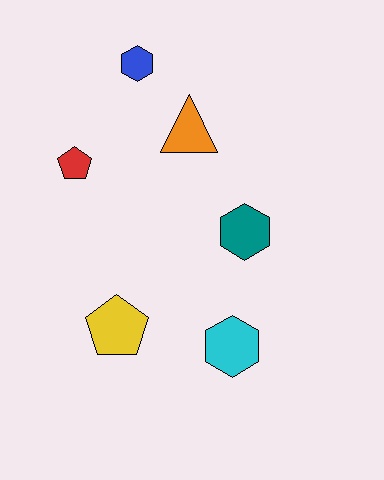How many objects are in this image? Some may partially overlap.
There are 6 objects.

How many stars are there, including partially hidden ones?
There are no stars.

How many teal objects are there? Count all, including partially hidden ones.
There is 1 teal object.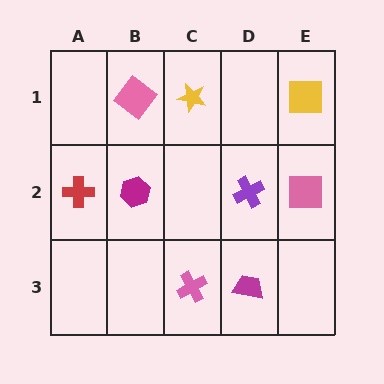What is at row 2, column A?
A red cross.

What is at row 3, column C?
A pink cross.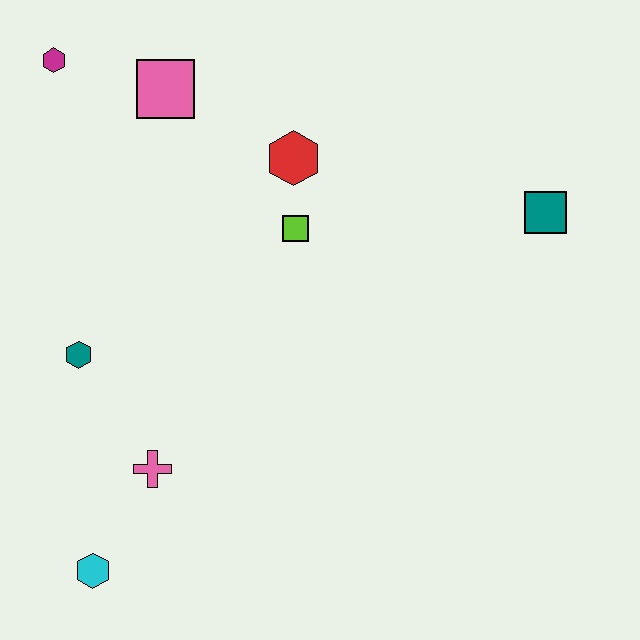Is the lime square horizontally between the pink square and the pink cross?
No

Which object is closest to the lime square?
The red hexagon is closest to the lime square.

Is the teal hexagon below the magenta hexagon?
Yes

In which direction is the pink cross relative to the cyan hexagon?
The pink cross is above the cyan hexagon.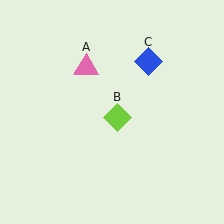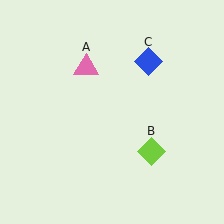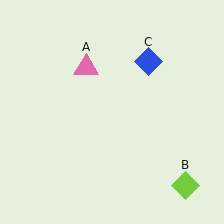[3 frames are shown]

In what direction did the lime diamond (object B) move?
The lime diamond (object B) moved down and to the right.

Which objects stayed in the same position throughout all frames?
Pink triangle (object A) and blue diamond (object C) remained stationary.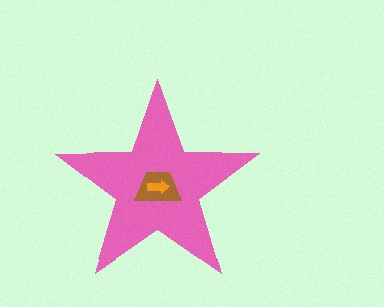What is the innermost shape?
The orange arrow.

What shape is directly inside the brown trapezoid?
The orange arrow.